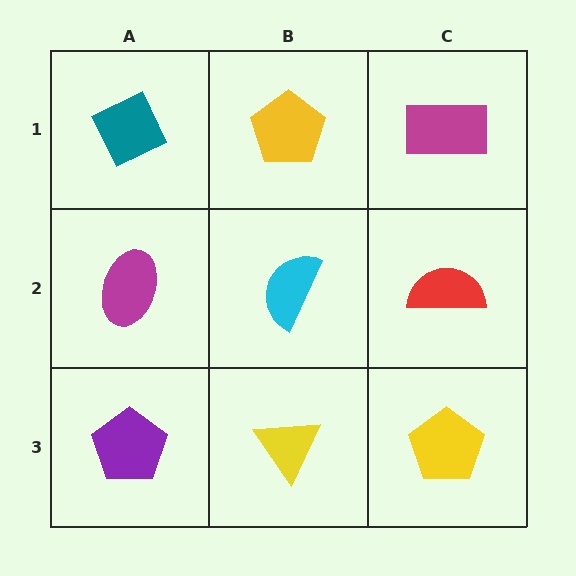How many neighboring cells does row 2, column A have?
3.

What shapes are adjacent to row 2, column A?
A teal diamond (row 1, column A), a purple pentagon (row 3, column A), a cyan semicircle (row 2, column B).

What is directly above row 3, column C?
A red semicircle.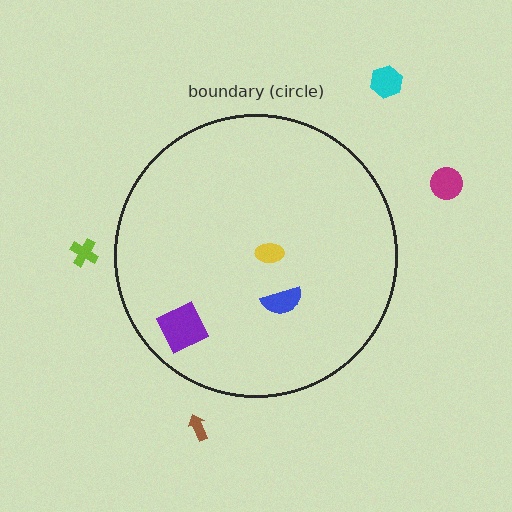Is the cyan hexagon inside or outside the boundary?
Outside.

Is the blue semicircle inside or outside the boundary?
Inside.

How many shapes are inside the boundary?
3 inside, 4 outside.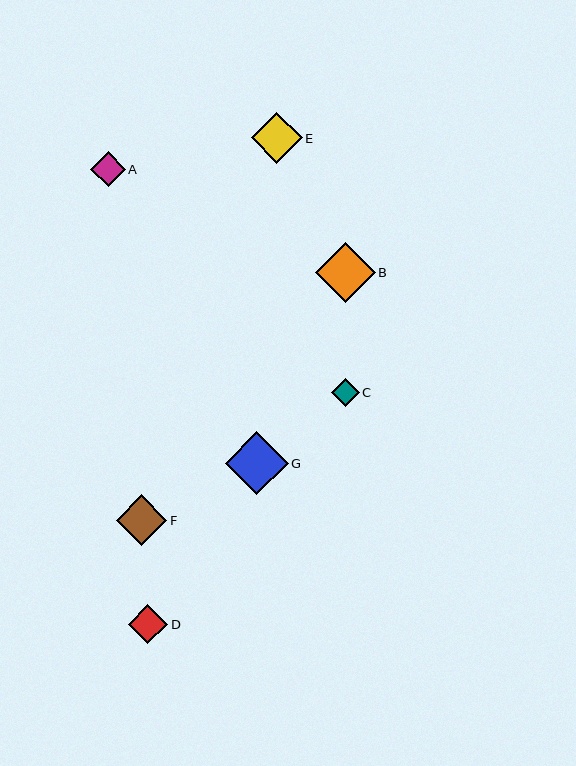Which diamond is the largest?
Diamond G is the largest with a size of approximately 63 pixels.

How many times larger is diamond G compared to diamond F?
Diamond G is approximately 1.2 times the size of diamond F.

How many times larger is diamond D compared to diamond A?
Diamond D is approximately 1.1 times the size of diamond A.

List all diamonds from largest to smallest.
From largest to smallest: G, B, E, F, D, A, C.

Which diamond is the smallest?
Diamond C is the smallest with a size of approximately 28 pixels.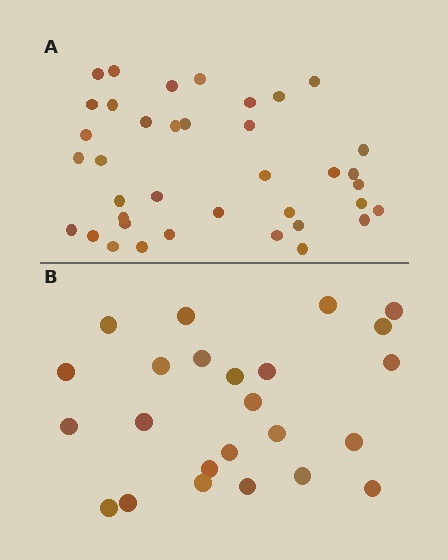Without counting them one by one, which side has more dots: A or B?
Region A (the top region) has more dots.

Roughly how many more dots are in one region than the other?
Region A has approximately 15 more dots than region B.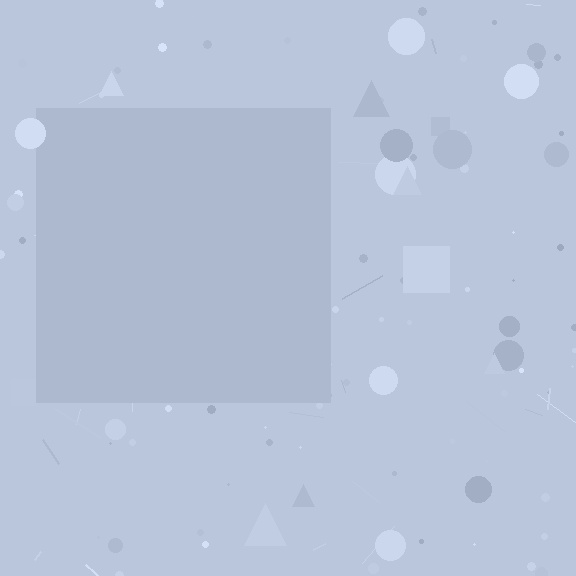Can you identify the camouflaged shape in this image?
The camouflaged shape is a square.